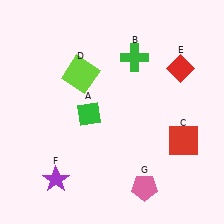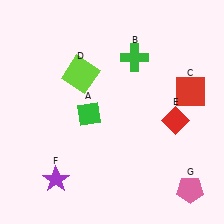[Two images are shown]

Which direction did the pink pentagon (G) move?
The pink pentagon (G) moved right.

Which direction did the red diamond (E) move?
The red diamond (E) moved down.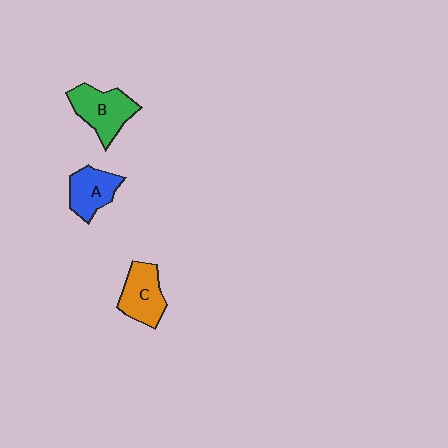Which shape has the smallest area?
Shape A (blue).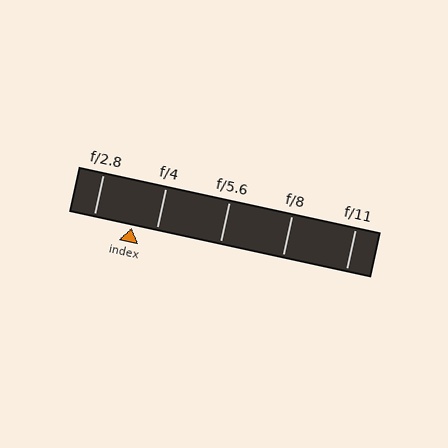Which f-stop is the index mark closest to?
The index mark is closest to f/4.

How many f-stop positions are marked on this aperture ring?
There are 5 f-stop positions marked.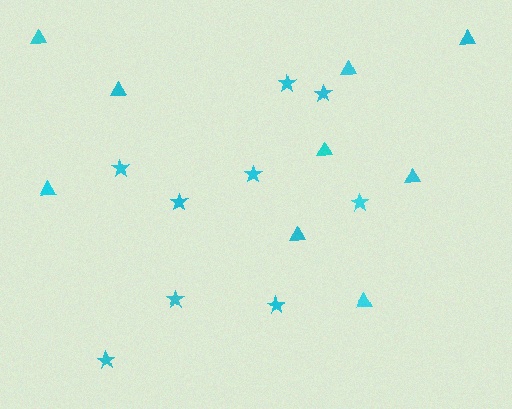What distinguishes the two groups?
There are 2 groups: one group of stars (9) and one group of triangles (9).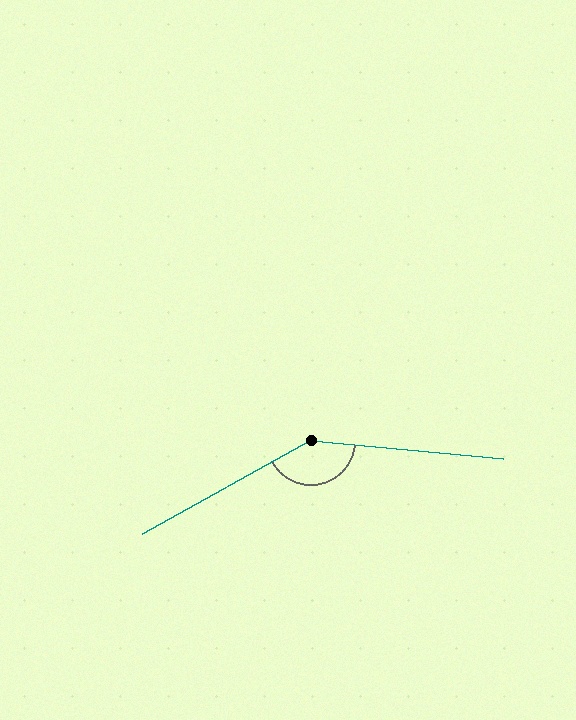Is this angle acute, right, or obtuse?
It is obtuse.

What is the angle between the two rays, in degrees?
Approximately 146 degrees.